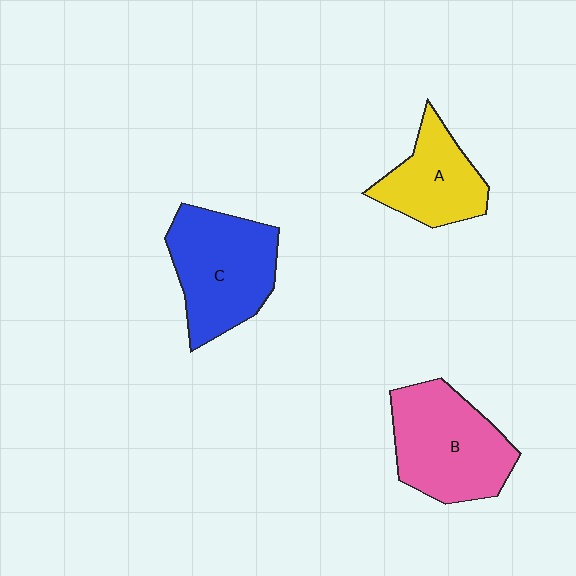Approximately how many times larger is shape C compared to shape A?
Approximately 1.4 times.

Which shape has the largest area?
Shape B (pink).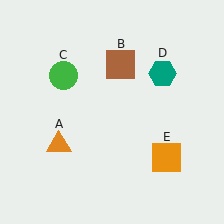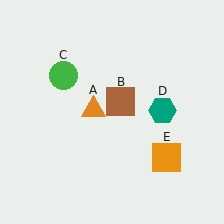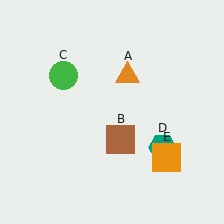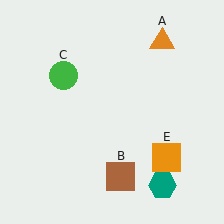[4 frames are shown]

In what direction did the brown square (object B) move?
The brown square (object B) moved down.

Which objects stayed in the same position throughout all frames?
Green circle (object C) and orange square (object E) remained stationary.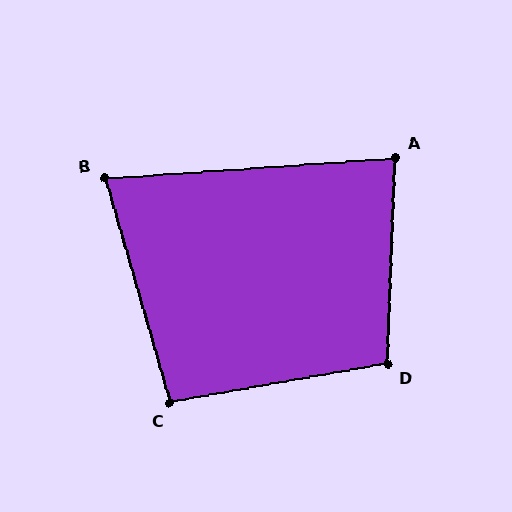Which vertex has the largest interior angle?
D, at approximately 102 degrees.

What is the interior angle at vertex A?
Approximately 84 degrees (acute).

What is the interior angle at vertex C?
Approximately 96 degrees (obtuse).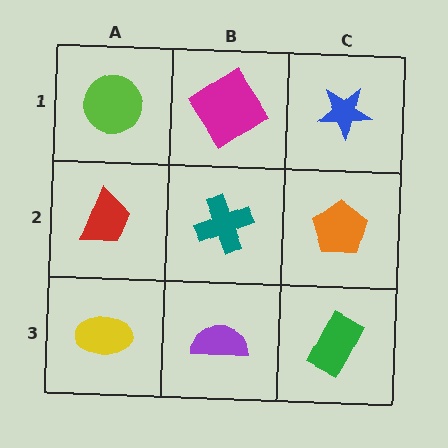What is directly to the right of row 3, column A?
A purple semicircle.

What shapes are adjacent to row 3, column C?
An orange pentagon (row 2, column C), a purple semicircle (row 3, column B).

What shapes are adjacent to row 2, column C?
A blue star (row 1, column C), a green rectangle (row 3, column C), a teal cross (row 2, column B).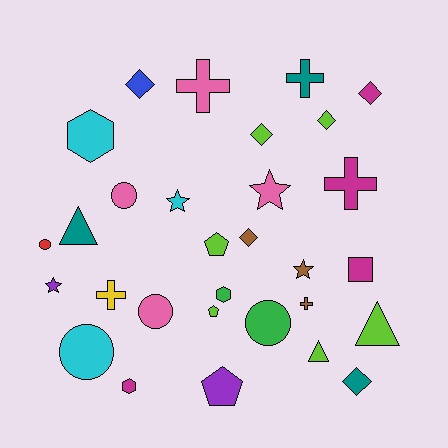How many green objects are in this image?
There are 2 green objects.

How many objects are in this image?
There are 30 objects.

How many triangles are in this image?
There are 3 triangles.